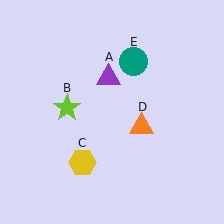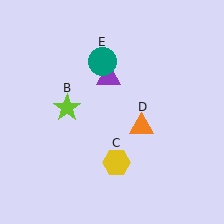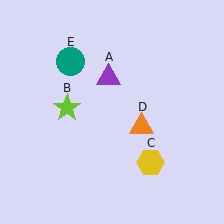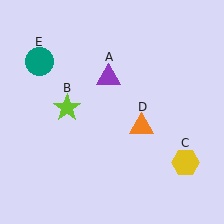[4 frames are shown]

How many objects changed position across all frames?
2 objects changed position: yellow hexagon (object C), teal circle (object E).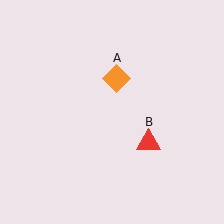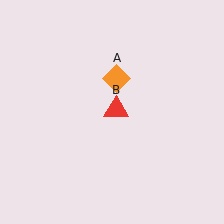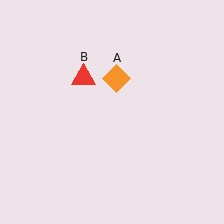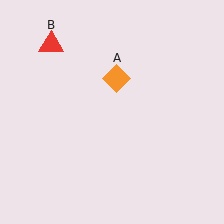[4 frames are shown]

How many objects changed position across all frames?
1 object changed position: red triangle (object B).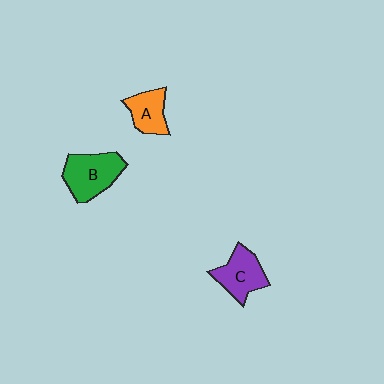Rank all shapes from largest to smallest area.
From largest to smallest: B (green), C (purple), A (orange).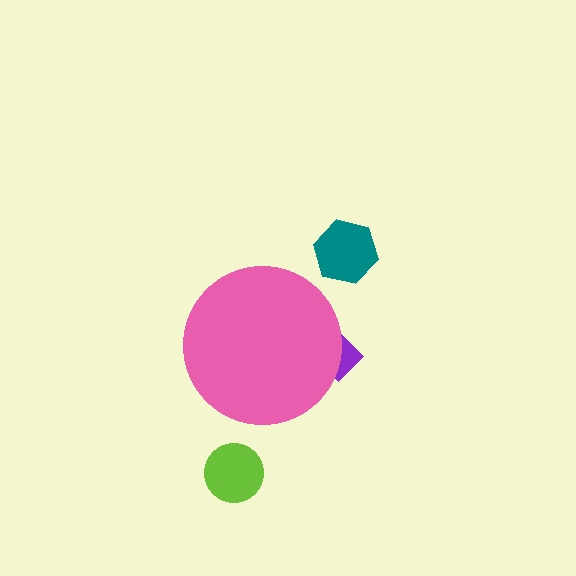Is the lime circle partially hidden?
No, the lime circle is fully visible.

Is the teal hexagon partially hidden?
No, the teal hexagon is fully visible.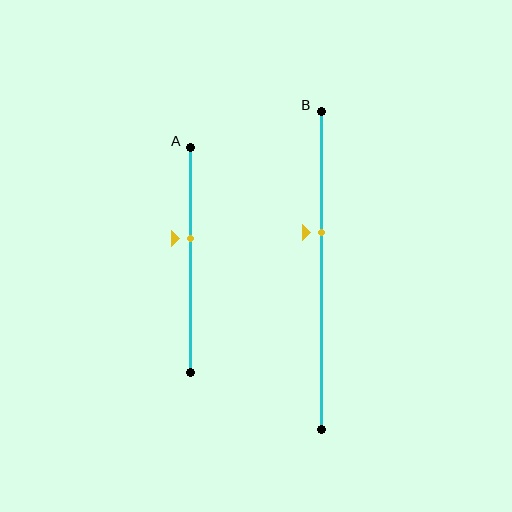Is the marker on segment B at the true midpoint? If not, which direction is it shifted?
No, the marker on segment B is shifted upward by about 12% of the segment length.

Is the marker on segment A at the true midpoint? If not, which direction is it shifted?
No, the marker on segment A is shifted upward by about 10% of the segment length.